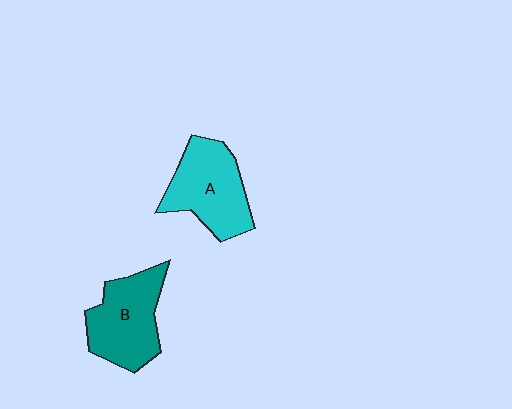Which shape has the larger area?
Shape A (cyan).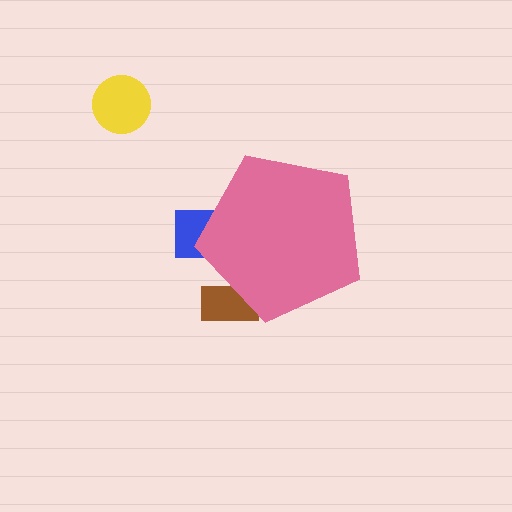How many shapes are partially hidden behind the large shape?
2 shapes are partially hidden.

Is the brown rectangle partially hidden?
Yes, the brown rectangle is partially hidden behind the pink pentagon.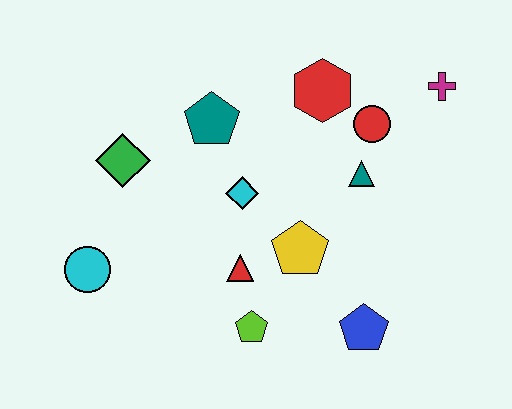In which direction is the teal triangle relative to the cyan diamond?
The teal triangle is to the right of the cyan diamond.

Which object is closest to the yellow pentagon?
The red triangle is closest to the yellow pentagon.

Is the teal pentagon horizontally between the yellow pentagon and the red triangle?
No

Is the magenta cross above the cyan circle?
Yes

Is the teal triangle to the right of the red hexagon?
Yes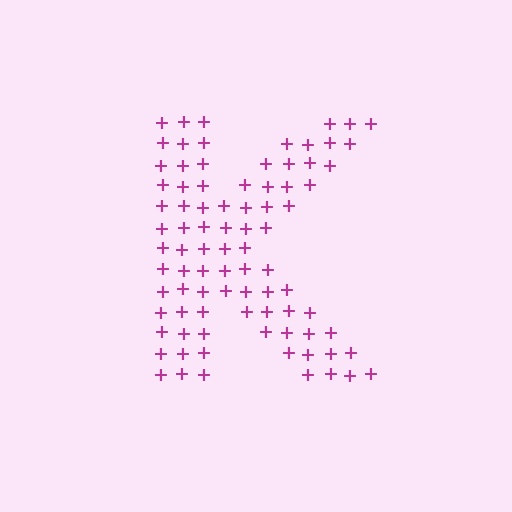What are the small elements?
The small elements are plus signs.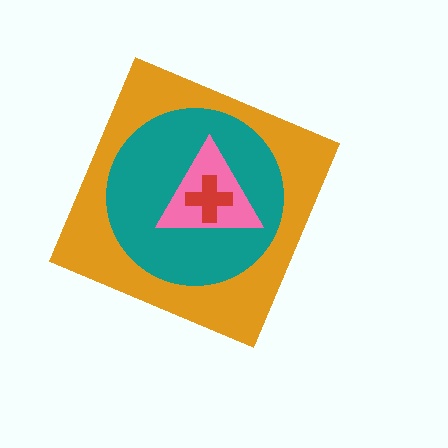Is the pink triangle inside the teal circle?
Yes.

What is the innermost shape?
The red cross.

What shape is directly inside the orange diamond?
The teal circle.